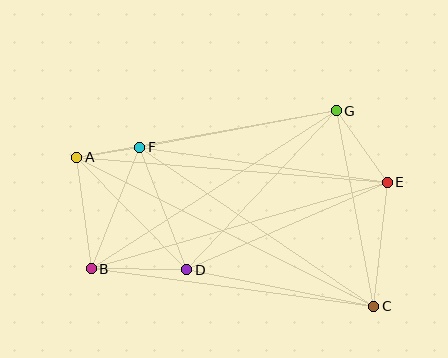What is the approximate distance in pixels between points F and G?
The distance between F and G is approximately 200 pixels.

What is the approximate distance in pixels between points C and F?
The distance between C and F is approximately 283 pixels.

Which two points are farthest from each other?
Points A and C are farthest from each other.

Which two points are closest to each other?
Points A and F are closest to each other.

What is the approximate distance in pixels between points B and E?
The distance between B and E is approximately 308 pixels.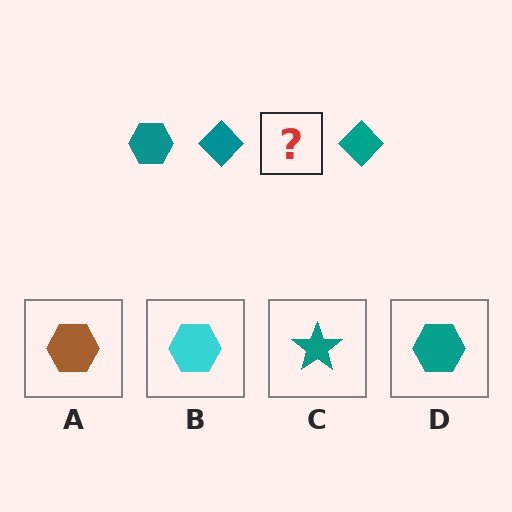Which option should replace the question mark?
Option D.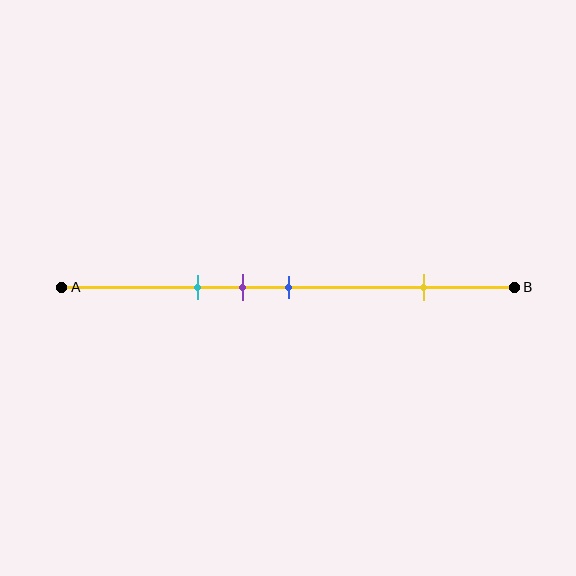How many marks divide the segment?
There are 4 marks dividing the segment.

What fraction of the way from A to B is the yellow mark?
The yellow mark is approximately 80% (0.8) of the way from A to B.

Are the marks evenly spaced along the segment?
No, the marks are not evenly spaced.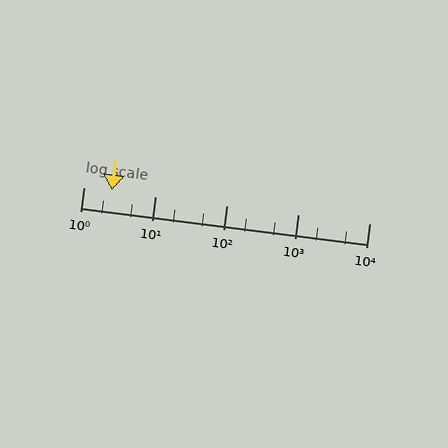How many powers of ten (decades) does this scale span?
The scale spans 4 decades, from 1 to 10000.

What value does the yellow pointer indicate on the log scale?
The pointer indicates approximately 2.5.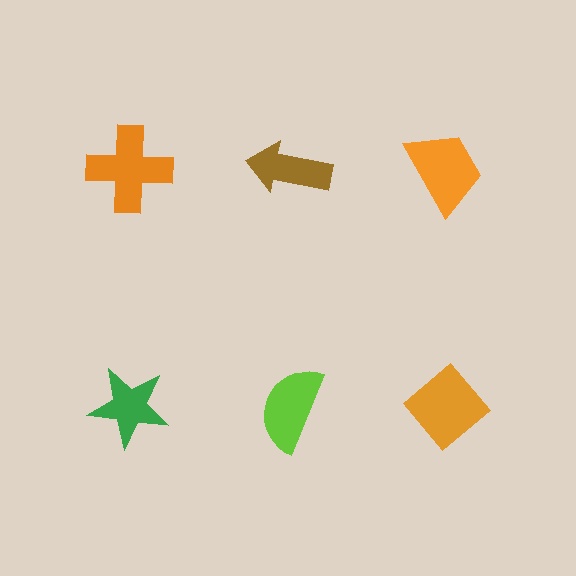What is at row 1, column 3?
An orange trapezoid.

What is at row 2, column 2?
A lime semicircle.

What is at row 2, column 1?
A green star.